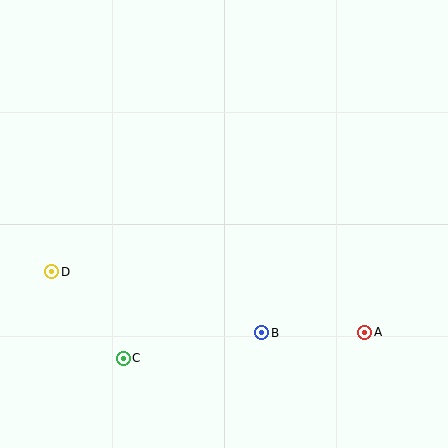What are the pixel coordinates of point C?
Point C is at (123, 358).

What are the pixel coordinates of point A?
Point A is at (365, 332).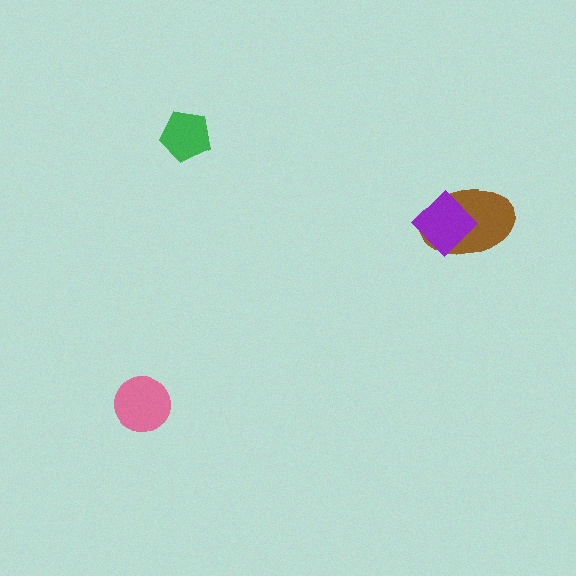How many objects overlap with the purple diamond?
1 object overlaps with the purple diamond.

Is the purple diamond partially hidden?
No, no other shape covers it.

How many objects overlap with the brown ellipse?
1 object overlaps with the brown ellipse.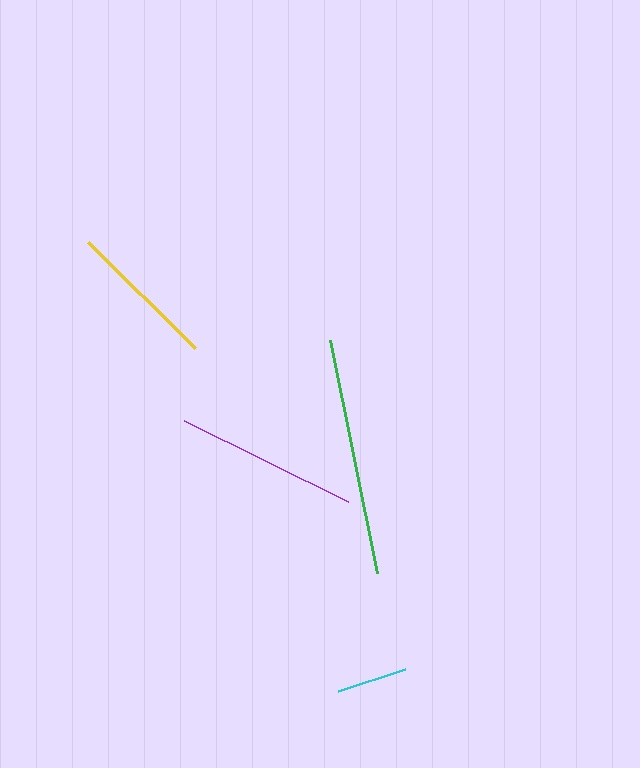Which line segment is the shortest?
The cyan line is the shortest at approximately 70 pixels.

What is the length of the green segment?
The green segment is approximately 238 pixels long.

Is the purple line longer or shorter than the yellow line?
The purple line is longer than the yellow line.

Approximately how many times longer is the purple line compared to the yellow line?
The purple line is approximately 1.2 times the length of the yellow line.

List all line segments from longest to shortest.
From longest to shortest: green, purple, yellow, cyan.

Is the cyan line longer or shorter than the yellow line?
The yellow line is longer than the cyan line.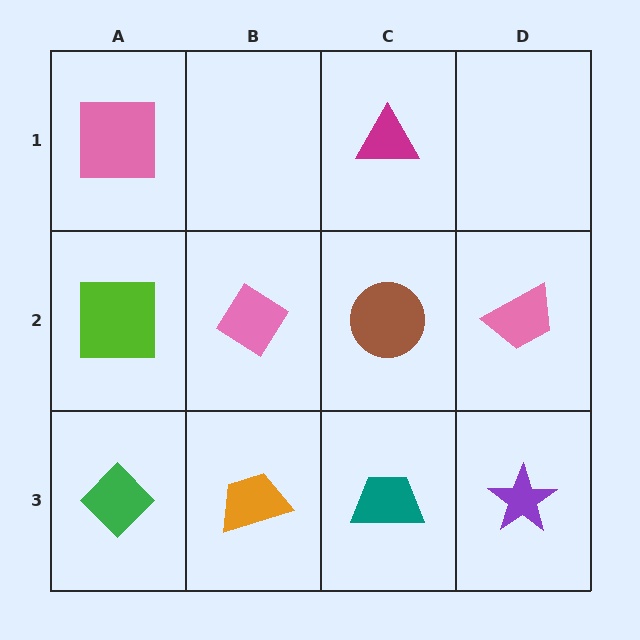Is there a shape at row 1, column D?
No, that cell is empty.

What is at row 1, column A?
A pink square.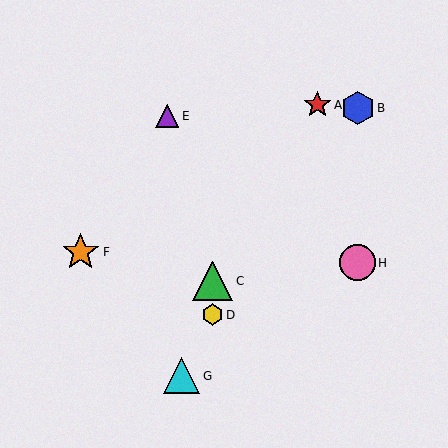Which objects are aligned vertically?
Objects C, D are aligned vertically.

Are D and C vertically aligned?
Yes, both are at x≈213.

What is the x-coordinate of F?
Object F is at x≈81.